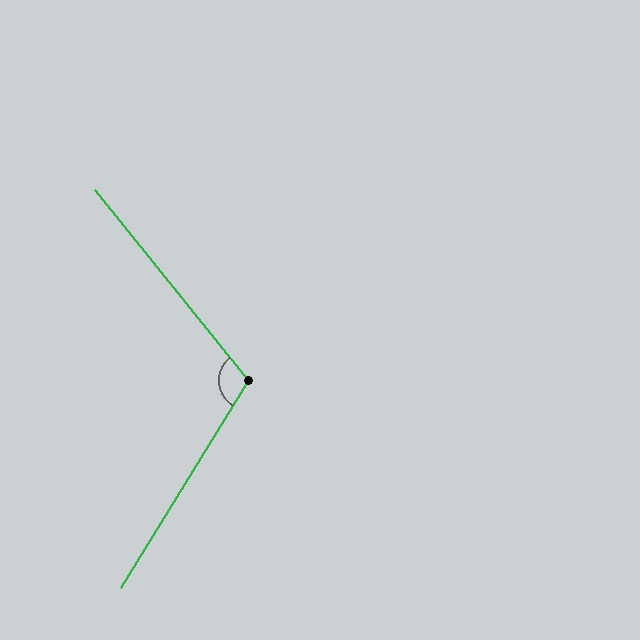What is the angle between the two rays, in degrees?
Approximately 109 degrees.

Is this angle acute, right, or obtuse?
It is obtuse.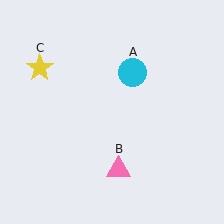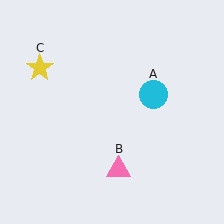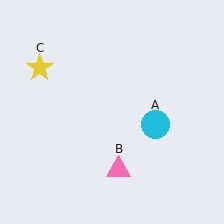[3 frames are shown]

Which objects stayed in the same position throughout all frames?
Pink triangle (object B) and yellow star (object C) remained stationary.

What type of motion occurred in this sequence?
The cyan circle (object A) rotated clockwise around the center of the scene.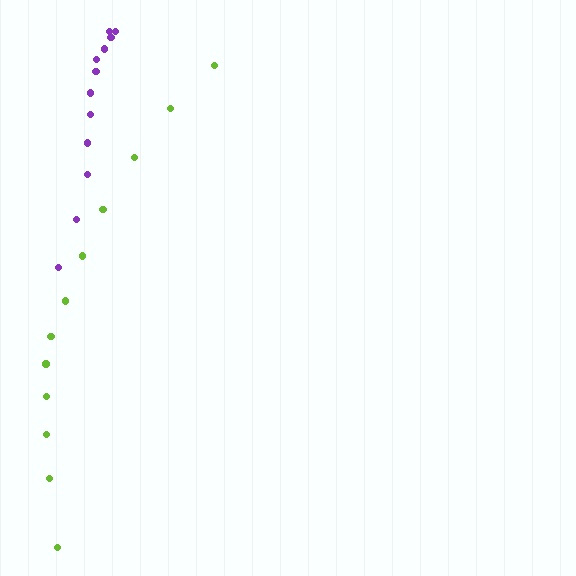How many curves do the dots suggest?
There are 2 distinct paths.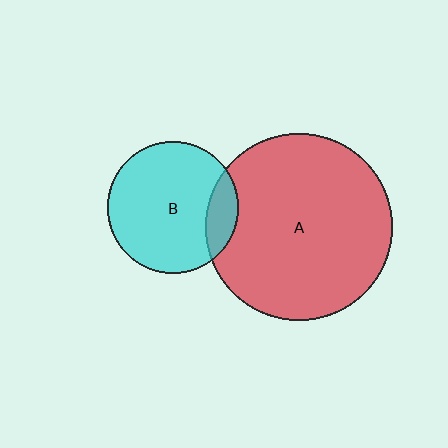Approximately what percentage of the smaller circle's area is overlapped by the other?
Approximately 15%.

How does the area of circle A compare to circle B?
Approximately 2.0 times.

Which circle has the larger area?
Circle A (red).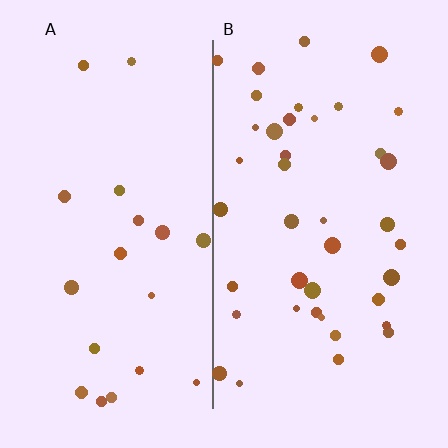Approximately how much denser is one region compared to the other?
Approximately 2.1× — region B over region A.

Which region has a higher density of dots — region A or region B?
B (the right).